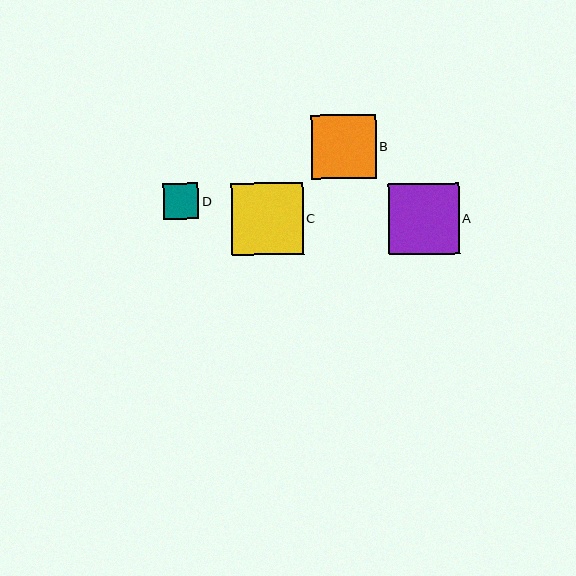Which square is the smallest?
Square D is the smallest with a size of approximately 36 pixels.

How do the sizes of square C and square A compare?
Square C and square A are approximately the same size.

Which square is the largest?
Square C is the largest with a size of approximately 72 pixels.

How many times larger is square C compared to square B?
Square C is approximately 1.1 times the size of square B.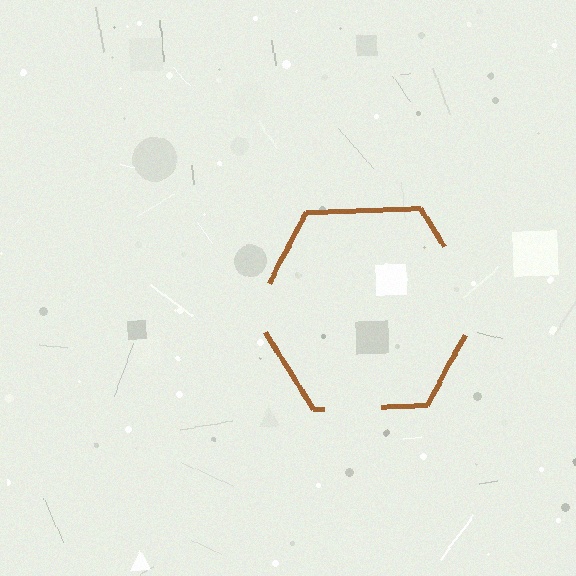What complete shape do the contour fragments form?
The contour fragments form a hexagon.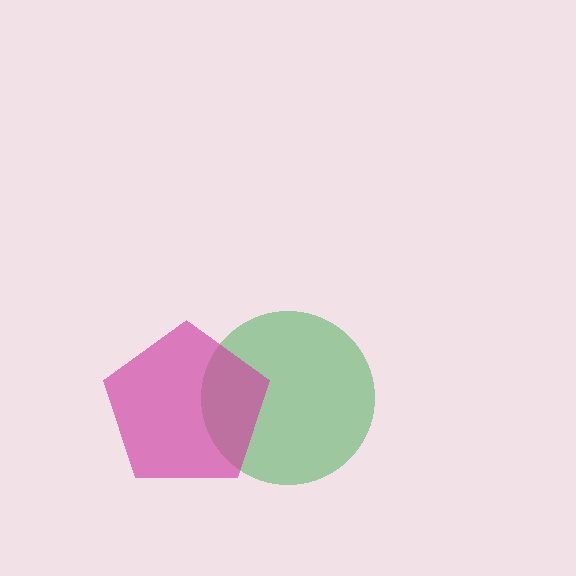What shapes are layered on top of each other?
The layered shapes are: a green circle, a magenta pentagon.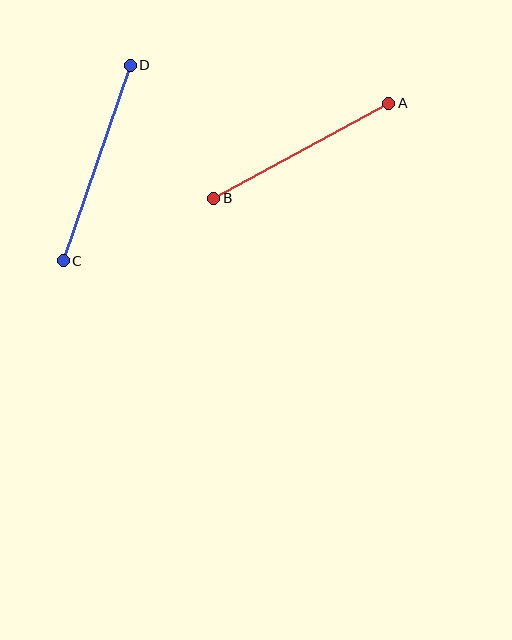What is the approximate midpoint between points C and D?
The midpoint is at approximately (97, 163) pixels.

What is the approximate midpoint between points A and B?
The midpoint is at approximately (301, 151) pixels.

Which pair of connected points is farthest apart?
Points C and D are farthest apart.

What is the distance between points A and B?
The distance is approximately 199 pixels.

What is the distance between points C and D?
The distance is approximately 207 pixels.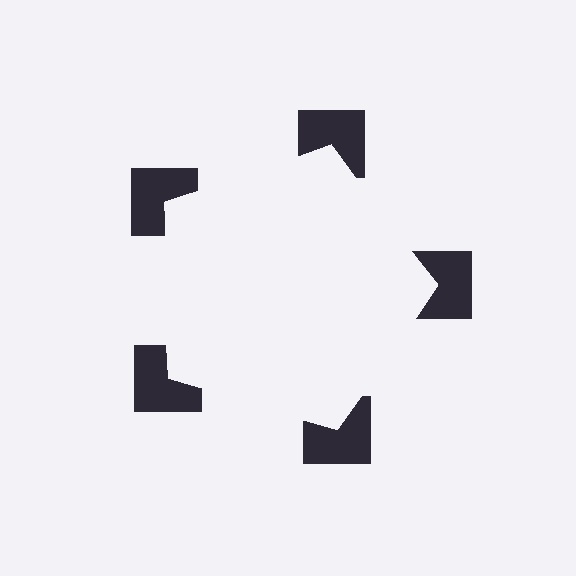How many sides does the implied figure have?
5 sides.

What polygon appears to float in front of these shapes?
An illusory pentagon — its edges are inferred from the aligned wedge cuts in the notched squares, not physically drawn.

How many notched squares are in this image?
There are 5 — one at each vertex of the illusory pentagon.